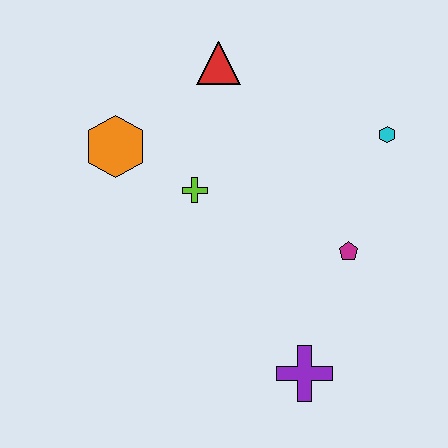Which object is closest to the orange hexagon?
The lime cross is closest to the orange hexagon.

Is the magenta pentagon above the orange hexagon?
No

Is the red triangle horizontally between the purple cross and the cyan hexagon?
No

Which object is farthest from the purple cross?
The red triangle is farthest from the purple cross.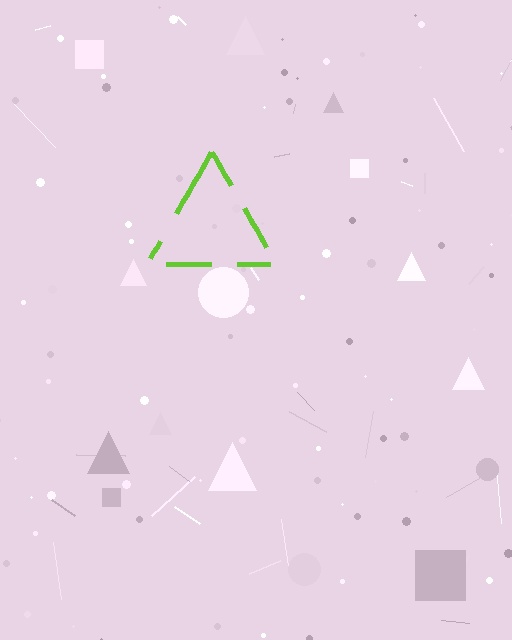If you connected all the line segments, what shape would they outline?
They would outline a triangle.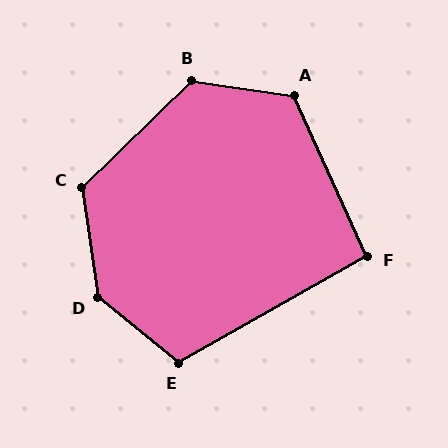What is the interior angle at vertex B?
Approximately 128 degrees (obtuse).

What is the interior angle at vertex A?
Approximately 122 degrees (obtuse).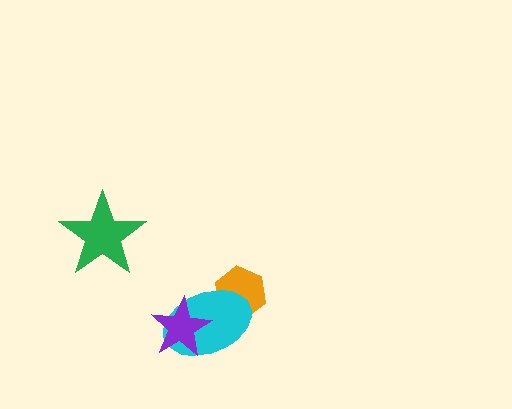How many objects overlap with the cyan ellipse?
2 objects overlap with the cyan ellipse.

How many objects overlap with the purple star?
1 object overlaps with the purple star.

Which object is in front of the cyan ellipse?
The purple star is in front of the cyan ellipse.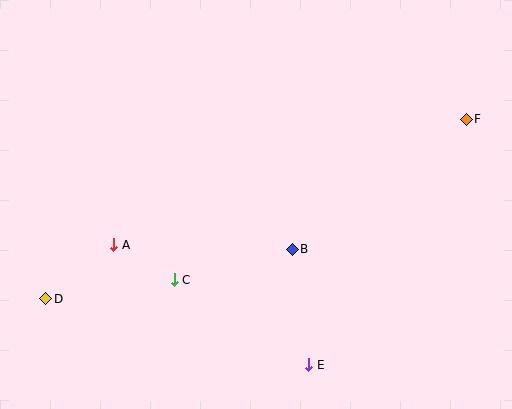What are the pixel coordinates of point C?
Point C is at (174, 280).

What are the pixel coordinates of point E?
Point E is at (309, 365).